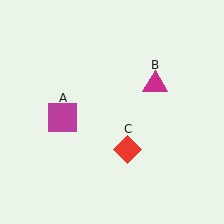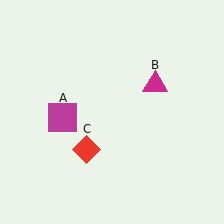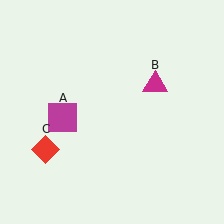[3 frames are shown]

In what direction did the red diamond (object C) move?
The red diamond (object C) moved left.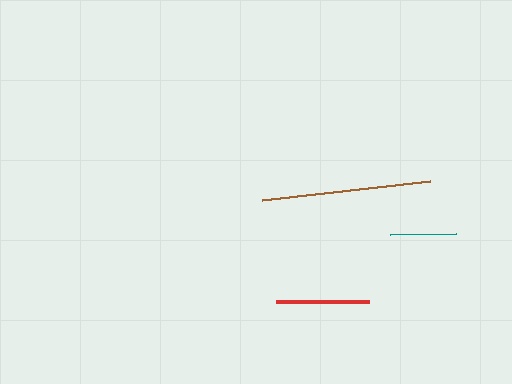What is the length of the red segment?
The red segment is approximately 93 pixels long.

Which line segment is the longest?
The brown line is the longest at approximately 169 pixels.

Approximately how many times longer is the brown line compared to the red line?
The brown line is approximately 1.8 times the length of the red line.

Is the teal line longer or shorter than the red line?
The red line is longer than the teal line.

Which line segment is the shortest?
The teal line is the shortest at approximately 66 pixels.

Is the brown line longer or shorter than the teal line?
The brown line is longer than the teal line.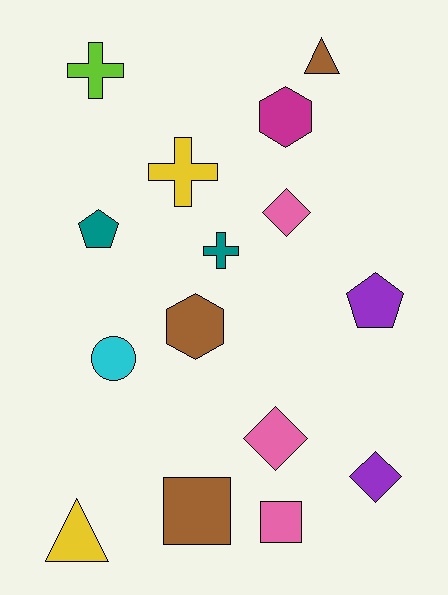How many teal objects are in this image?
There are 2 teal objects.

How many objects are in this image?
There are 15 objects.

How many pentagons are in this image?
There are 2 pentagons.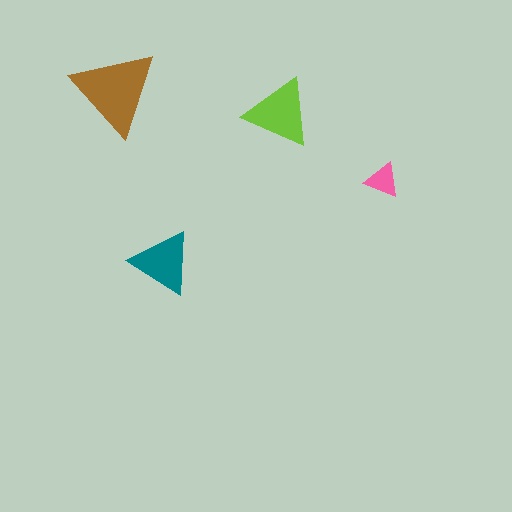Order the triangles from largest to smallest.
the brown one, the lime one, the teal one, the pink one.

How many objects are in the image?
There are 4 objects in the image.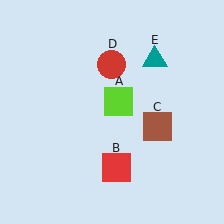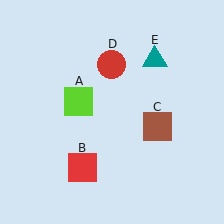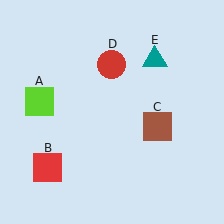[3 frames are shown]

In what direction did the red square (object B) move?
The red square (object B) moved left.